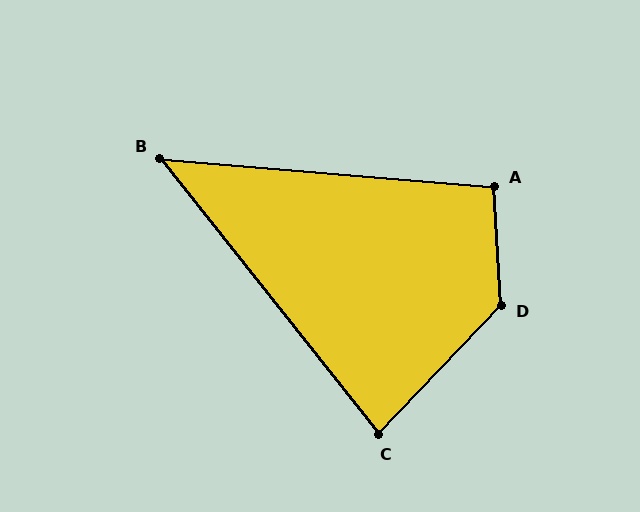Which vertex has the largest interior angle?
D, at approximately 133 degrees.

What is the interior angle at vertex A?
Approximately 98 degrees (obtuse).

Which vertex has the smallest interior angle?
B, at approximately 47 degrees.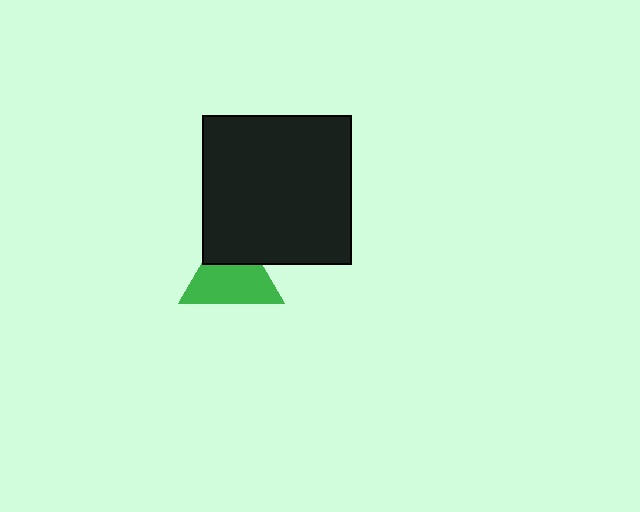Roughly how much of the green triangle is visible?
Most of it is visible (roughly 66%).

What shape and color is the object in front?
The object in front is a black square.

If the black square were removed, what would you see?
You would see the complete green triangle.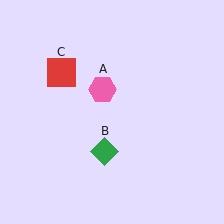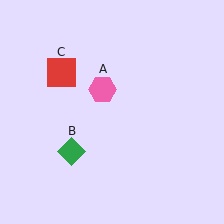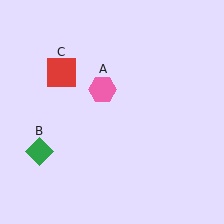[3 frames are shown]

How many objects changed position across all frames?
1 object changed position: green diamond (object B).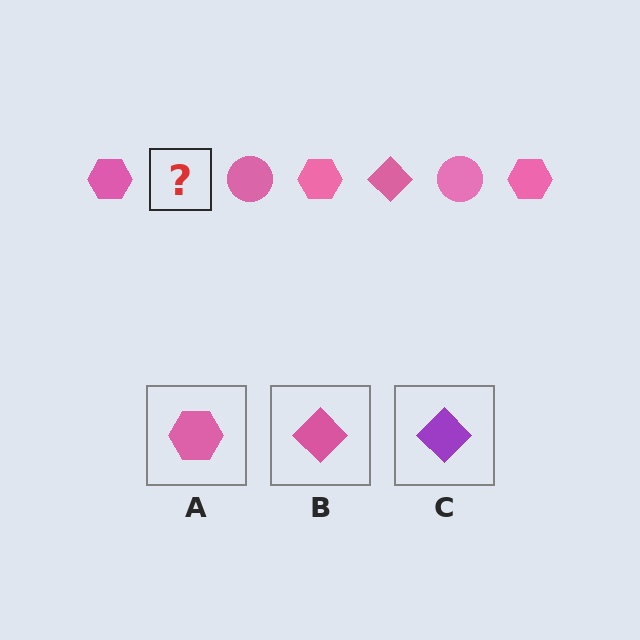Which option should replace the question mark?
Option B.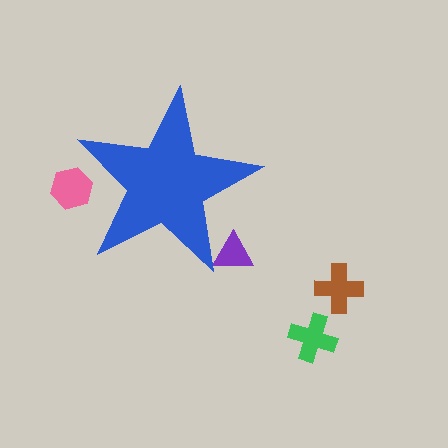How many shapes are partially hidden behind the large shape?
2 shapes are partially hidden.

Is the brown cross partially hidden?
No, the brown cross is fully visible.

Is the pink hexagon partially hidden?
Yes, the pink hexagon is partially hidden behind the blue star.